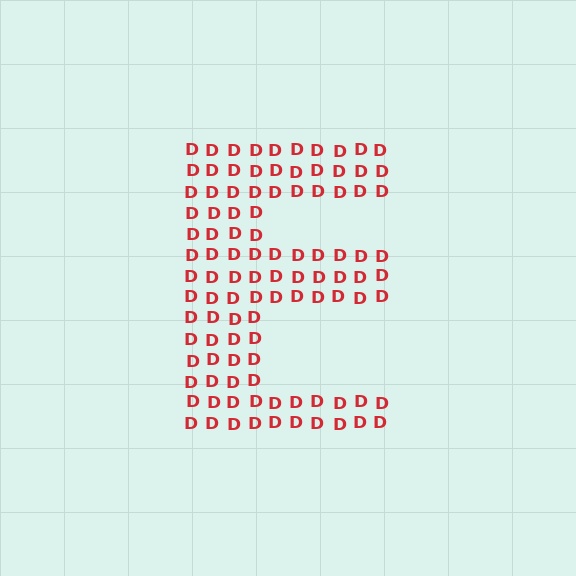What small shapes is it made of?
It is made of small letter D's.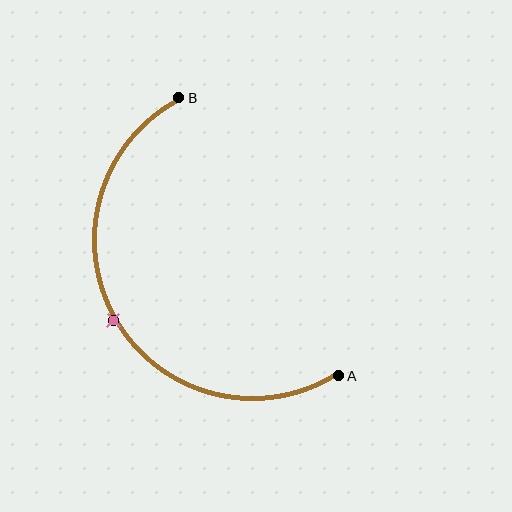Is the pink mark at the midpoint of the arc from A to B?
Yes. The pink mark lies on the arc at equal arc-length from both A and B — it is the arc midpoint.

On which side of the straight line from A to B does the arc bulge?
The arc bulges to the left of the straight line connecting A and B.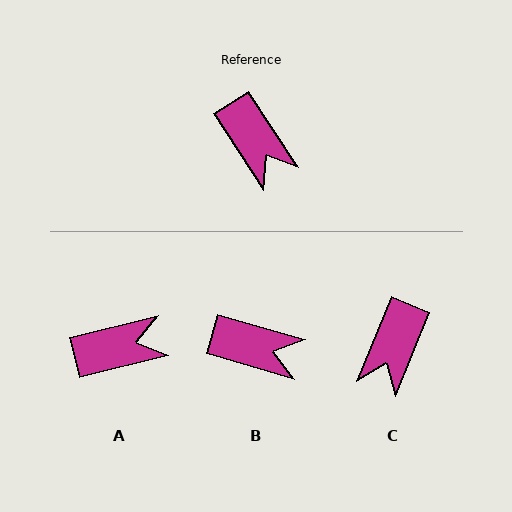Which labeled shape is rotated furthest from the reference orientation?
A, about 71 degrees away.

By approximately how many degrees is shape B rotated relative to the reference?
Approximately 41 degrees counter-clockwise.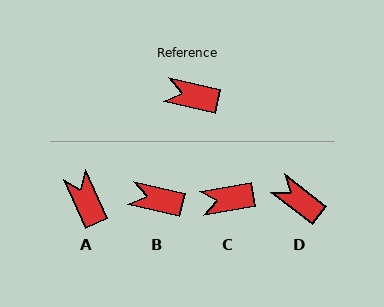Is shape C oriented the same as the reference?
No, it is off by about 22 degrees.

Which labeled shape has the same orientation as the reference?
B.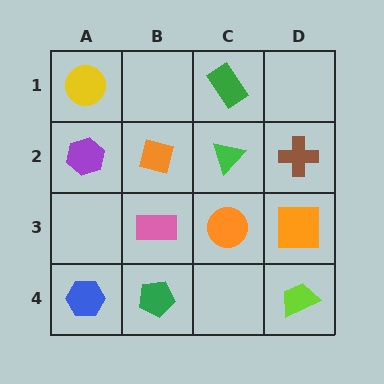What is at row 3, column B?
A pink rectangle.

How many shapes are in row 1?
2 shapes.